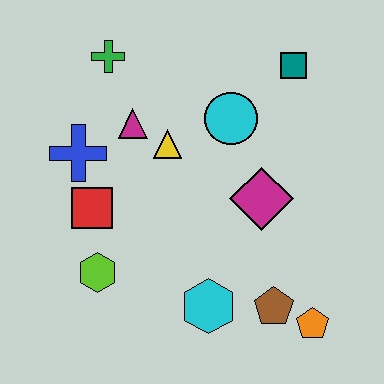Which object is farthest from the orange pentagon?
The green cross is farthest from the orange pentagon.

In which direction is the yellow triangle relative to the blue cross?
The yellow triangle is to the right of the blue cross.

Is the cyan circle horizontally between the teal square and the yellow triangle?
Yes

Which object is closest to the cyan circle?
The yellow triangle is closest to the cyan circle.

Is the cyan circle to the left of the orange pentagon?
Yes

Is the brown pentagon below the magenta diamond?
Yes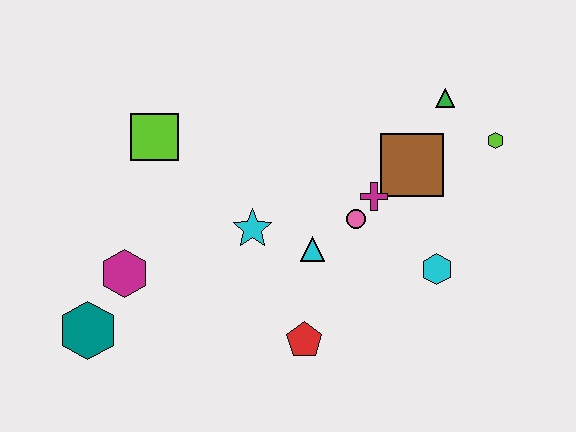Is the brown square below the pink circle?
No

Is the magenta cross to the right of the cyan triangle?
Yes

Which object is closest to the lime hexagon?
The green triangle is closest to the lime hexagon.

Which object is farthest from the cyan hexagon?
The teal hexagon is farthest from the cyan hexagon.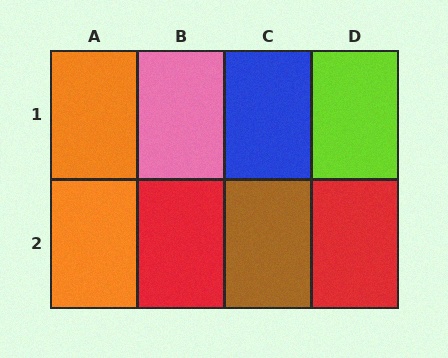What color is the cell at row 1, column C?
Blue.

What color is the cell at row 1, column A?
Orange.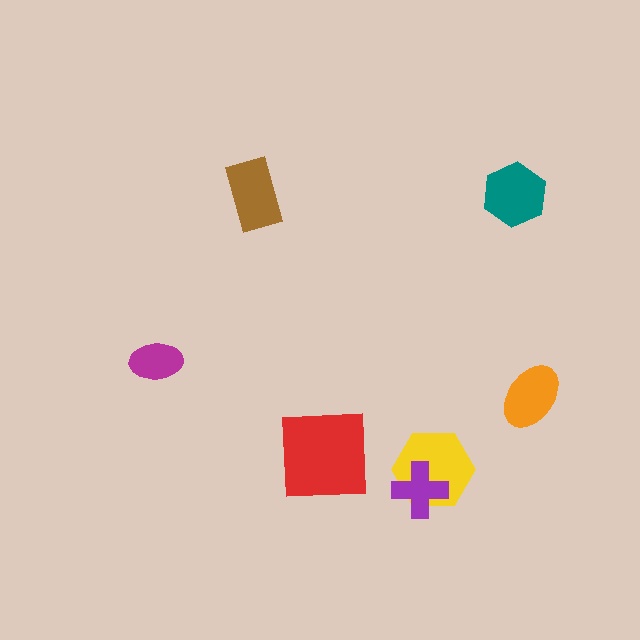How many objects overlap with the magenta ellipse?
0 objects overlap with the magenta ellipse.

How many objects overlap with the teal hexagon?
0 objects overlap with the teal hexagon.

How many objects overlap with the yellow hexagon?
1 object overlaps with the yellow hexagon.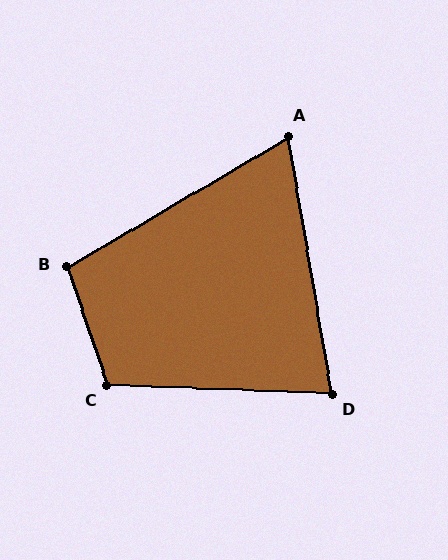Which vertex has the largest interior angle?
C, at approximately 111 degrees.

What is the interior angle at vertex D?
Approximately 78 degrees (acute).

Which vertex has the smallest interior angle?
A, at approximately 69 degrees.